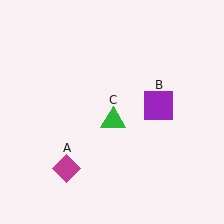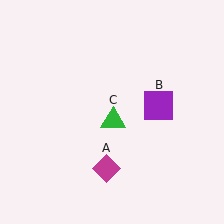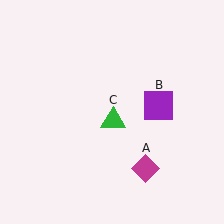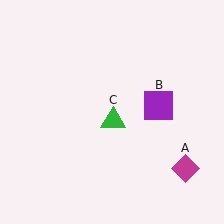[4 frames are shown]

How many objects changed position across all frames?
1 object changed position: magenta diamond (object A).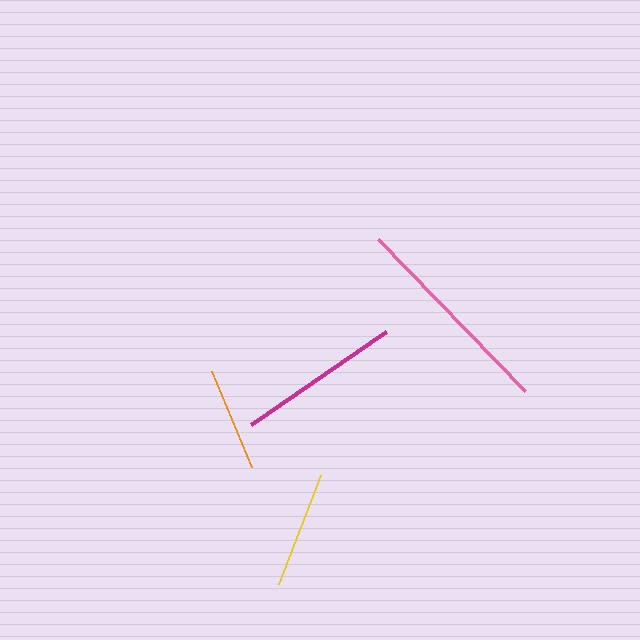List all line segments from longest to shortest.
From longest to shortest: pink, magenta, yellow, orange.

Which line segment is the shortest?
The orange line is the shortest at approximately 105 pixels.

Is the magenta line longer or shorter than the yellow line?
The magenta line is longer than the yellow line.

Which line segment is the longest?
The pink line is the longest at approximately 211 pixels.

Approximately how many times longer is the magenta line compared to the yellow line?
The magenta line is approximately 1.4 times the length of the yellow line.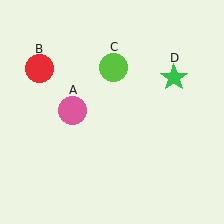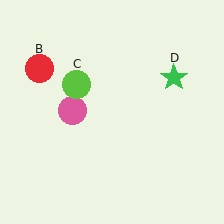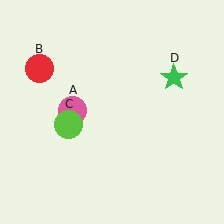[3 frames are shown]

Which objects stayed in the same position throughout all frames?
Pink circle (object A) and red circle (object B) and green star (object D) remained stationary.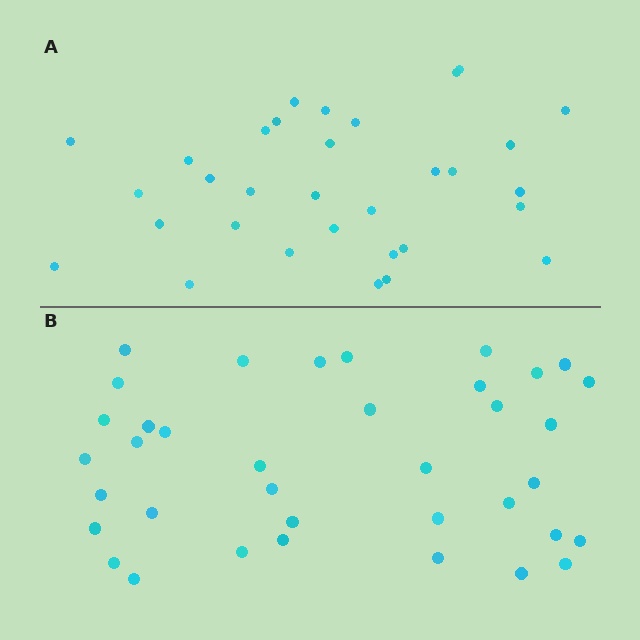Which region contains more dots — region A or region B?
Region B (the bottom region) has more dots.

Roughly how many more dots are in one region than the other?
Region B has about 5 more dots than region A.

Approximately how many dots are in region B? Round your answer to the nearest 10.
About 40 dots. (The exact count is 37, which rounds to 40.)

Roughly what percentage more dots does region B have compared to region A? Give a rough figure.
About 15% more.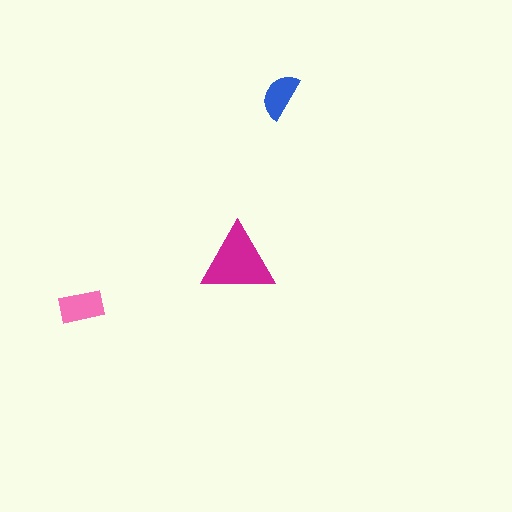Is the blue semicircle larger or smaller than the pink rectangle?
Smaller.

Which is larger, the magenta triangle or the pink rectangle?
The magenta triangle.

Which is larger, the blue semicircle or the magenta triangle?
The magenta triangle.